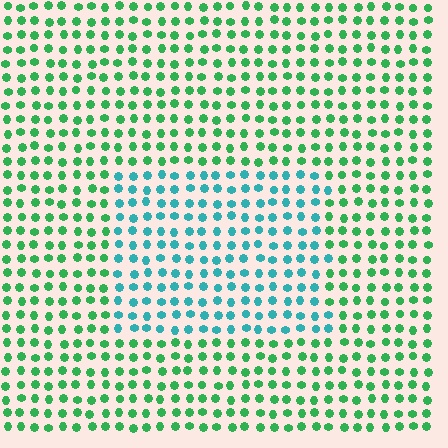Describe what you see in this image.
The image is filled with small green elements in a uniform arrangement. A rectangle-shaped region is visible where the elements are tinted to a slightly different hue, forming a subtle color boundary.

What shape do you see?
I see a rectangle.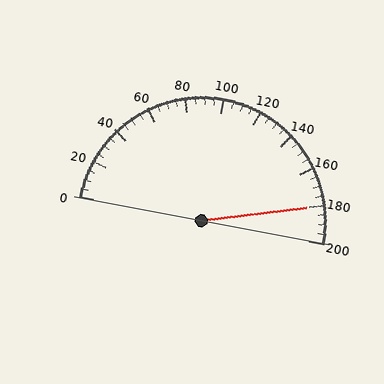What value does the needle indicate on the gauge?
The needle indicates approximately 180.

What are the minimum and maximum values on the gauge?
The gauge ranges from 0 to 200.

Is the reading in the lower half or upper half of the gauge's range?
The reading is in the upper half of the range (0 to 200).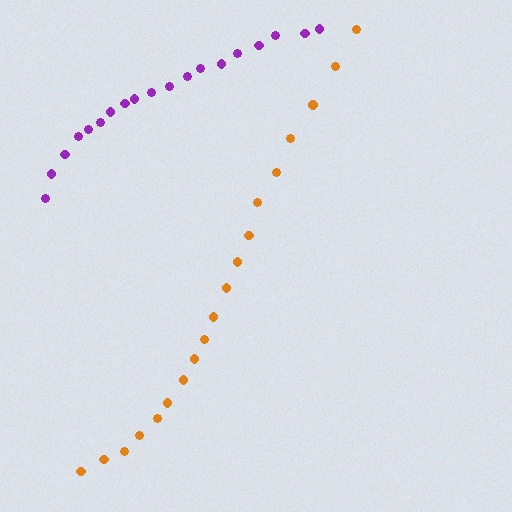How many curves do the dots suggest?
There are 2 distinct paths.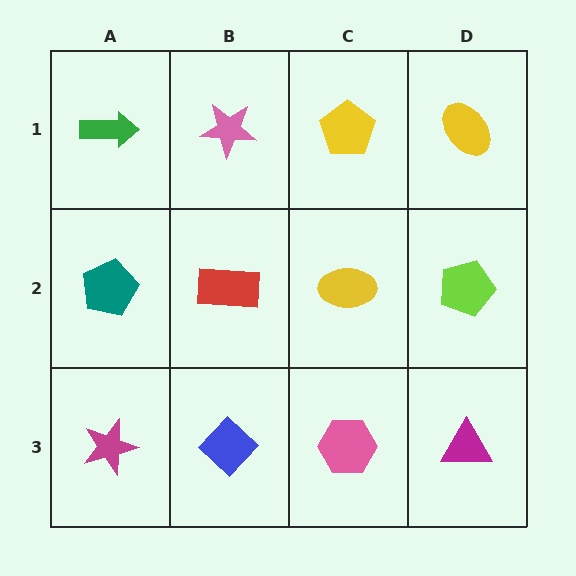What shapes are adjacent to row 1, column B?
A red rectangle (row 2, column B), a green arrow (row 1, column A), a yellow pentagon (row 1, column C).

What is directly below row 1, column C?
A yellow ellipse.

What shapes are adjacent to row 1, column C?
A yellow ellipse (row 2, column C), a pink star (row 1, column B), a yellow ellipse (row 1, column D).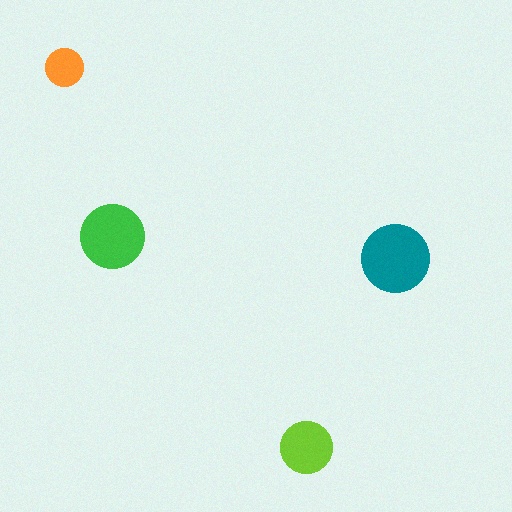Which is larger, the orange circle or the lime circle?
The lime one.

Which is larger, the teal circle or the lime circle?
The teal one.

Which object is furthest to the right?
The teal circle is rightmost.